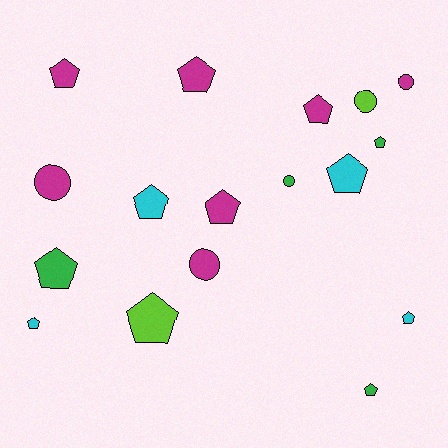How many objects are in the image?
There are 17 objects.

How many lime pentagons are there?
There is 1 lime pentagon.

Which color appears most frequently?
Magenta, with 7 objects.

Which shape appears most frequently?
Pentagon, with 12 objects.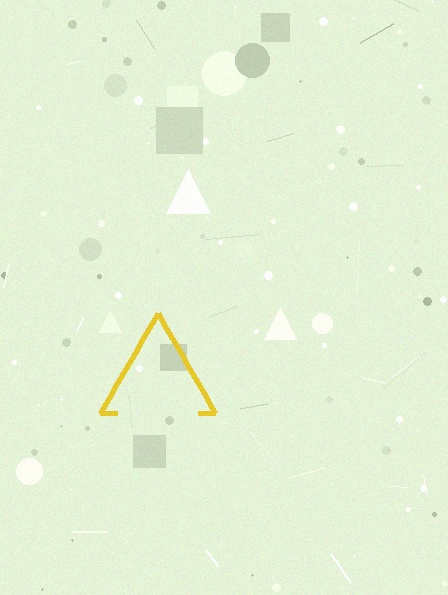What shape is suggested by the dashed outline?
The dashed outline suggests a triangle.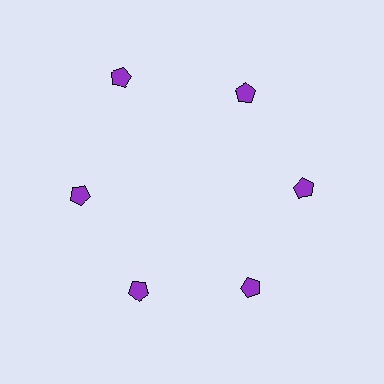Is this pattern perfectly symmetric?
No. The 6 purple pentagons are arranged in a ring, but one element near the 11 o'clock position is pushed outward from the center, breaking the 6-fold rotational symmetry.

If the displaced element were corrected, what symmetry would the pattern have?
It would have 6-fold rotational symmetry — the pattern would map onto itself every 60 degrees.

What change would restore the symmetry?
The symmetry would be restored by moving it inward, back onto the ring so that all 6 pentagons sit at equal angles and equal distance from the center.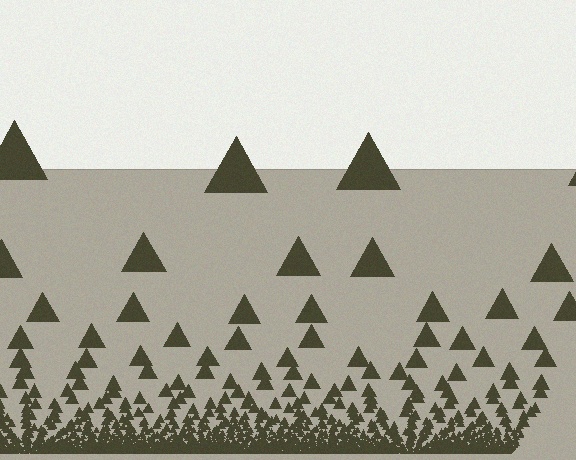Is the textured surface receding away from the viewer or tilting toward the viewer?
The surface appears to tilt toward the viewer. Texture elements get larger and sparser toward the top.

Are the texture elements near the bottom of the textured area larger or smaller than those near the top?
Smaller. The gradient is inverted — elements near the bottom are smaller and denser.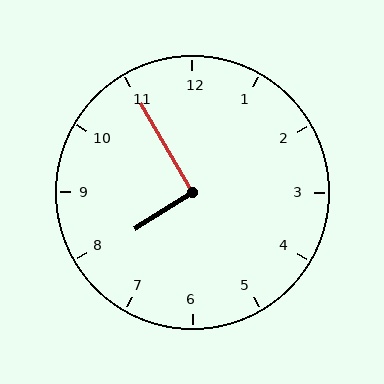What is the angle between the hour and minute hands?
Approximately 92 degrees.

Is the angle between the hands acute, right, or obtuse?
It is right.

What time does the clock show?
7:55.